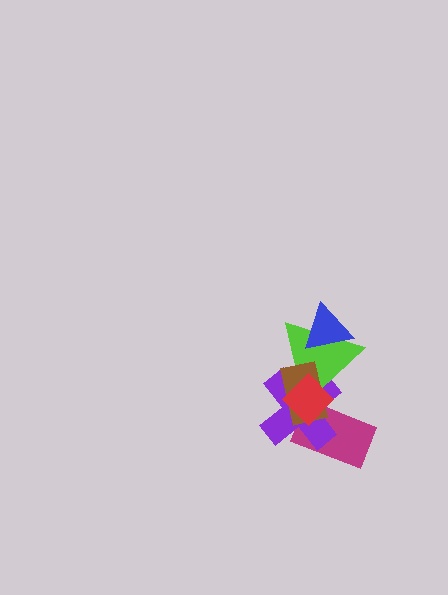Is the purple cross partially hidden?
Yes, it is partially covered by another shape.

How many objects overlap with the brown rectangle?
4 objects overlap with the brown rectangle.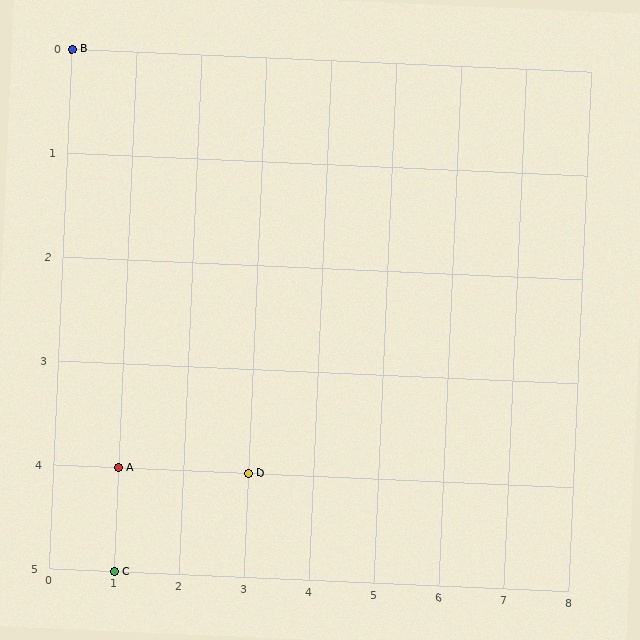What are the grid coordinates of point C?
Point C is at grid coordinates (1, 5).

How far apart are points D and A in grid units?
Points D and A are 2 columns apart.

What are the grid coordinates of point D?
Point D is at grid coordinates (3, 4).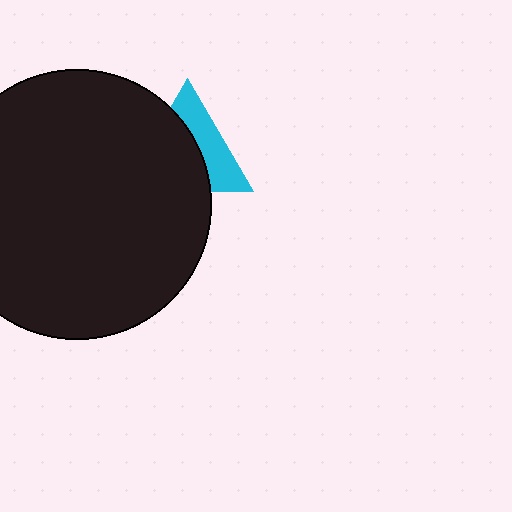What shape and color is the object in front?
The object in front is a black circle.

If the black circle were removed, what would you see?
You would see the complete cyan triangle.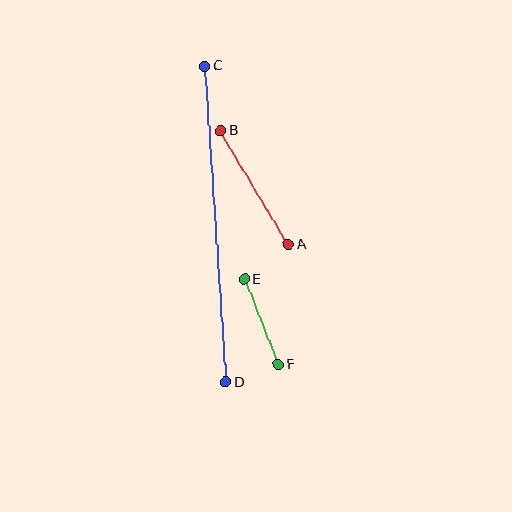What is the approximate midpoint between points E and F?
The midpoint is at approximately (261, 322) pixels.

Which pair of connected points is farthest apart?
Points C and D are farthest apart.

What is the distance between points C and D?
The distance is approximately 316 pixels.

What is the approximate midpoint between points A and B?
The midpoint is at approximately (254, 187) pixels.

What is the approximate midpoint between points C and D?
The midpoint is at approximately (215, 224) pixels.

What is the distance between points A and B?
The distance is approximately 133 pixels.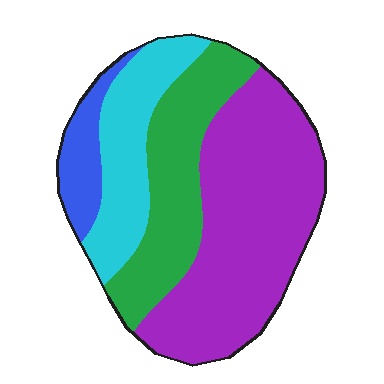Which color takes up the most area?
Purple, at roughly 45%.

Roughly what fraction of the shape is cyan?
Cyan covers roughly 20% of the shape.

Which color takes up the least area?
Blue, at roughly 10%.